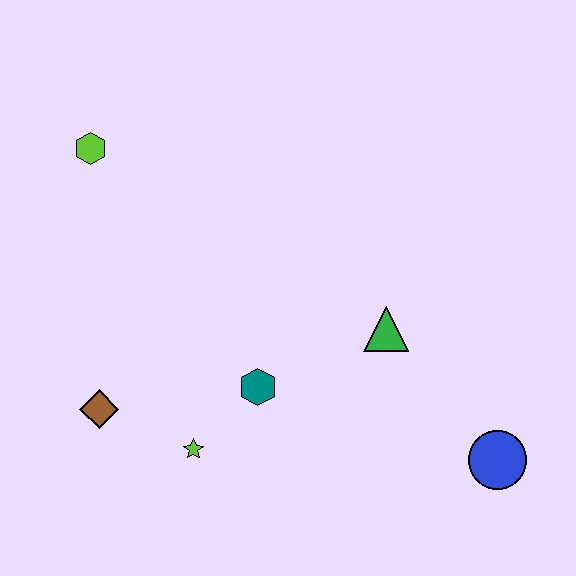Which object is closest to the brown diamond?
The lime star is closest to the brown diamond.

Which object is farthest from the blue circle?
The lime hexagon is farthest from the blue circle.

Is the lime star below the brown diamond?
Yes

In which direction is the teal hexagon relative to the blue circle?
The teal hexagon is to the left of the blue circle.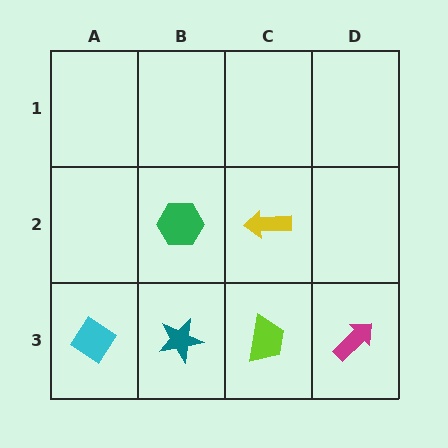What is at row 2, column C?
A yellow arrow.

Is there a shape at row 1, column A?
No, that cell is empty.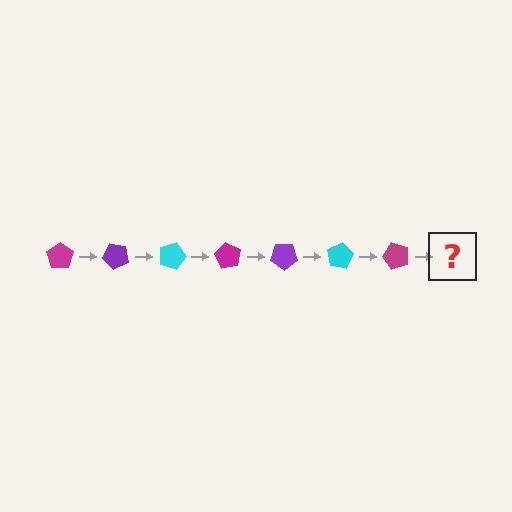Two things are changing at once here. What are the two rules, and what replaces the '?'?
The two rules are that it rotates 45 degrees each step and the color cycles through magenta, purple, and cyan. The '?' should be a purple pentagon, rotated 315 degrees from the start.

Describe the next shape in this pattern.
It should be a purple pentagon, rotated 315 degrees from the start.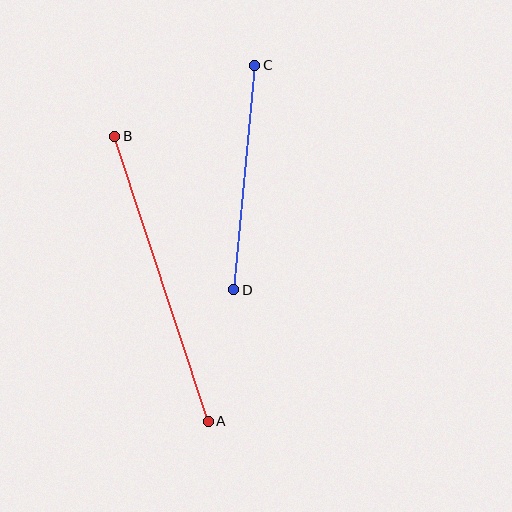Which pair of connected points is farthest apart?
Points A and B are farthest apart.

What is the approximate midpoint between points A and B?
The midpoint is at approximately (162, 279) pixels.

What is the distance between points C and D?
The distance is approximately 225 pixels.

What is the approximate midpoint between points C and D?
The midpoint is at approximately (244, 177) pixels.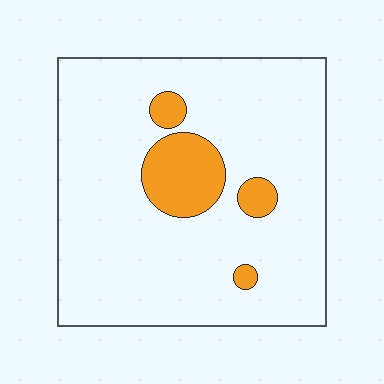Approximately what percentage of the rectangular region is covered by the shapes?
Approximately 10%.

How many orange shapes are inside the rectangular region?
4.